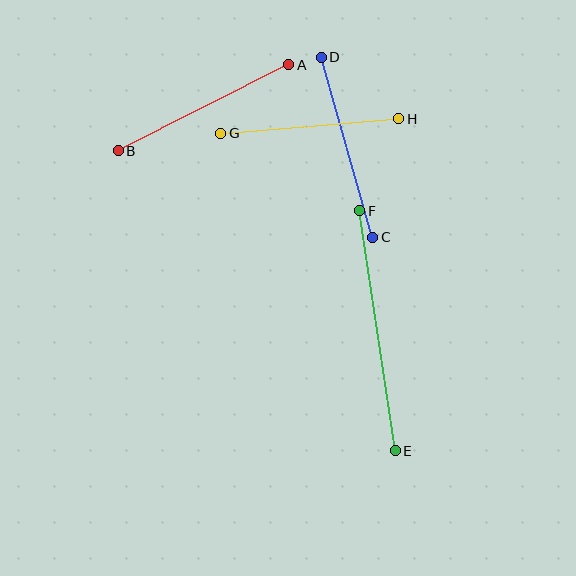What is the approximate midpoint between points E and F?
The midpoint is at approximately (377, 331) pixels.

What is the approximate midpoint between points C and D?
The midpoint is at approximately (347, 147) pixels.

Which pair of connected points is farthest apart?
Points E and F are farthest apart.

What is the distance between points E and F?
The distance is approximately 243 pixels.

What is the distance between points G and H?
The distance is approximately 178 pixels.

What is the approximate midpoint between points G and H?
The midpoint is at approximately (310, 126) pixels.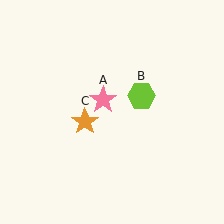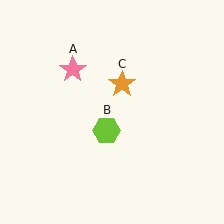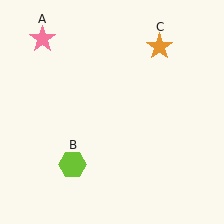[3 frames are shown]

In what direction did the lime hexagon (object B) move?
The lime hexagon (object B) moved down and to the left.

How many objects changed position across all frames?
3 objects changed position: pink star (object A), lime hexagon (object B), orange star (object C).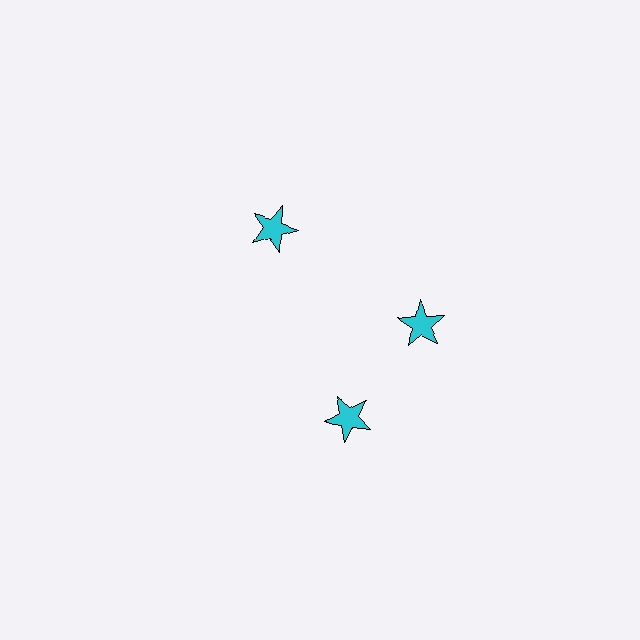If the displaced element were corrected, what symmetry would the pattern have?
It would have 3-fold rotational symmetry — the pattern would map onto itself every 120 degrees.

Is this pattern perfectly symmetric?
No. The 3 cyan stars are arranged in a ring, but one element near the 7 o'clock position is rotated out of alignment along the ring, breaking the 3-fold rotational symmetry.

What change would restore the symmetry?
The symmetry would be restored by rotating it back into even spacing with its neighbors so that all 3 stars sit at equal angles and equal distance from the center.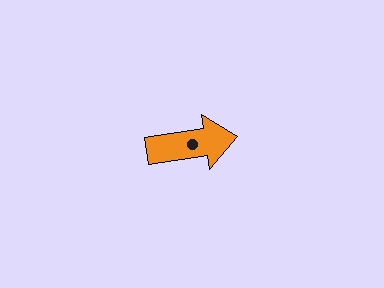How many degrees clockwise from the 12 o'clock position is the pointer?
Approximately 81 degrees.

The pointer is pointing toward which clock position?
Roughly 3 o'clock.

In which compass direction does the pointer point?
East.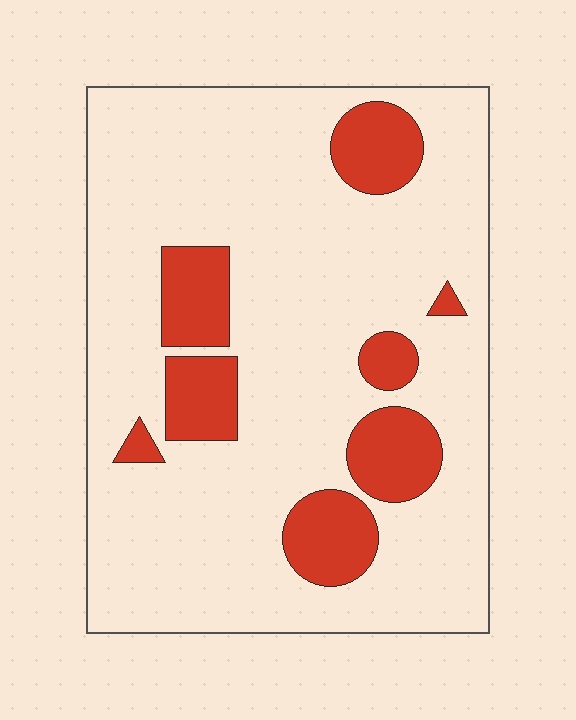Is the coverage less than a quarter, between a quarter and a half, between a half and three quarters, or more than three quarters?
Less than a quarter.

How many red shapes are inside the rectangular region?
8.